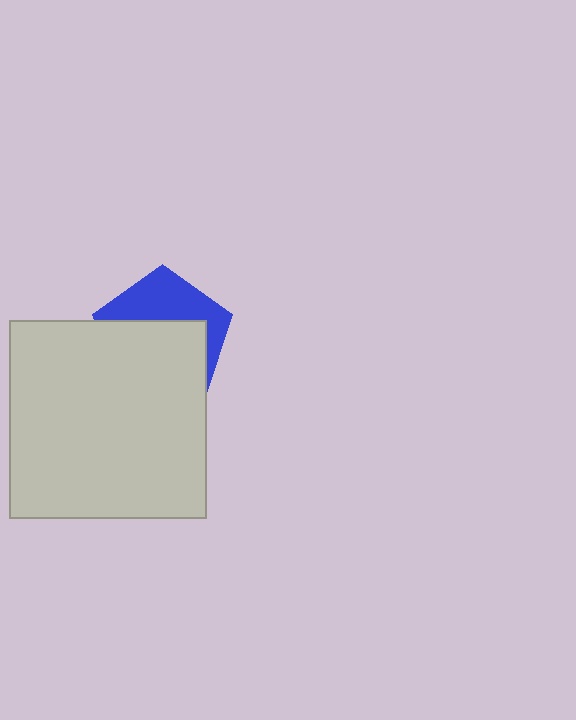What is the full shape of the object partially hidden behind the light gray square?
The partially hidden object is a blue pentagon.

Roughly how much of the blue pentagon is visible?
A small part of it is visible (roughly 39%).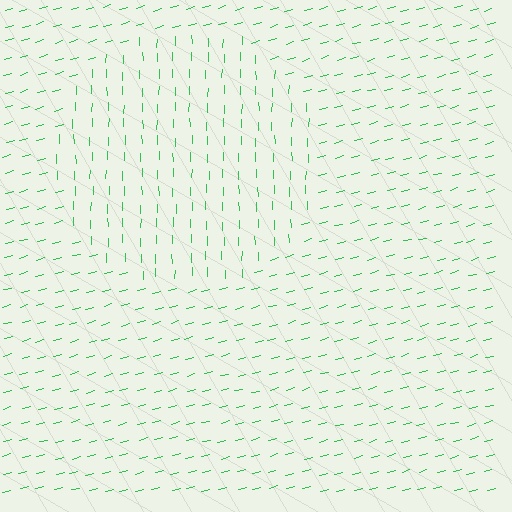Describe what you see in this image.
The image is filled with small green line segments. A circle region in the image has lines oriented differently from the surrounding lines, creating a visible texture boundary.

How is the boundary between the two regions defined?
The boundary is defined purely by a change in line orientation (approximately 75 degrees difference). All lines are the same color and thickness.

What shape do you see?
I see a circle.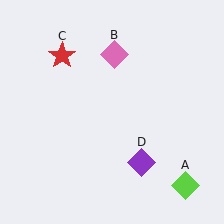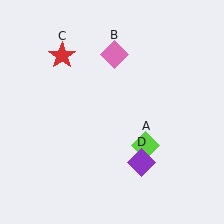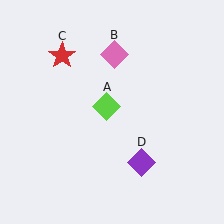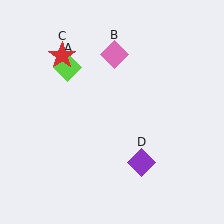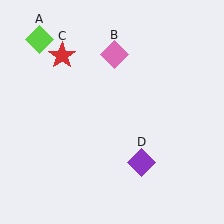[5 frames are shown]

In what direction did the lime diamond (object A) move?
The lime diamond (object A) moved up and to the left.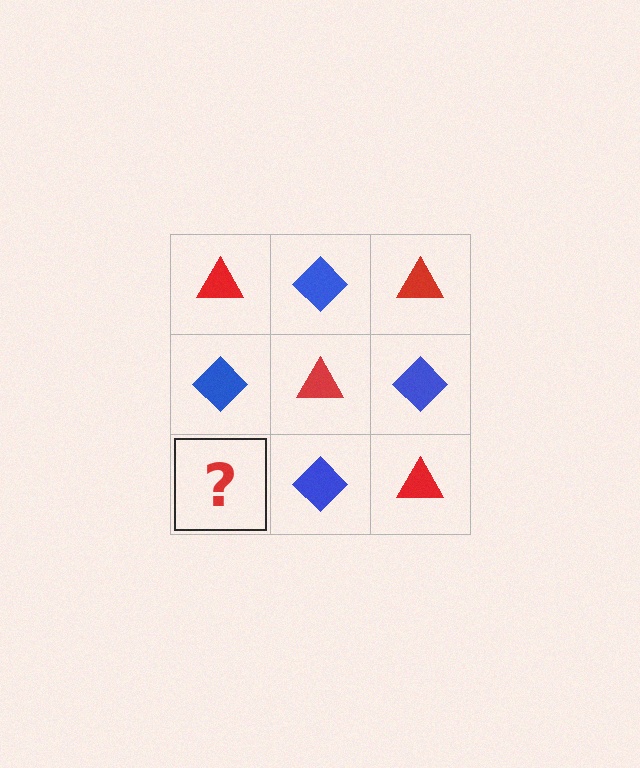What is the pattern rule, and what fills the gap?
The rule is that it alternates red triangle and blue diamond in a checkerboard pattern. The gap should be filled with a red triangle.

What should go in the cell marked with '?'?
The missing cell should contain a red triangle.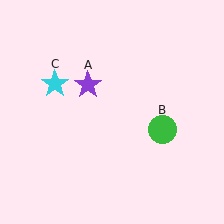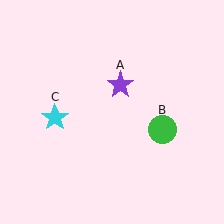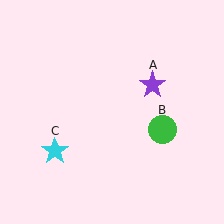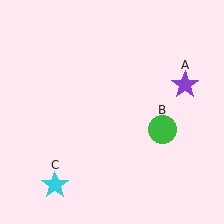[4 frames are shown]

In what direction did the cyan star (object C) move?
The cyan star (object C) moved down.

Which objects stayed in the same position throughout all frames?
Green circle (object B) remained stationary.